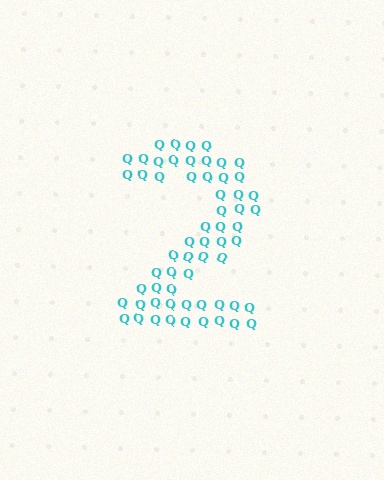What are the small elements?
The small elements are letter Q's.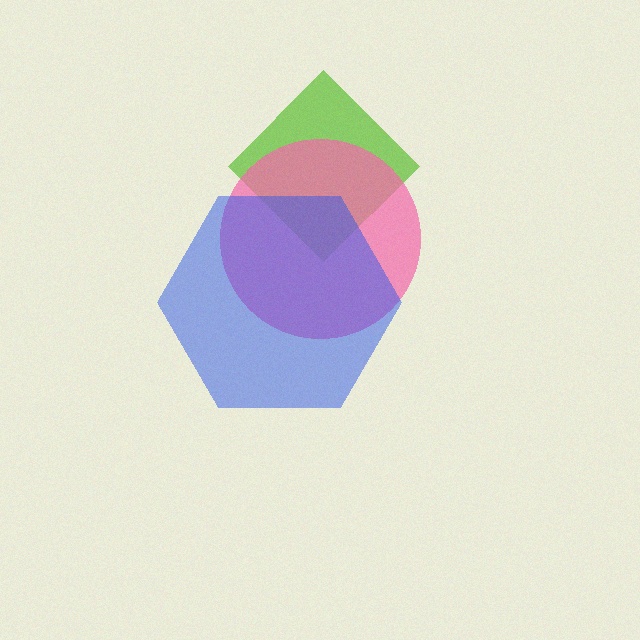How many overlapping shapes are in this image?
There are 3 overlapping shapes in the image.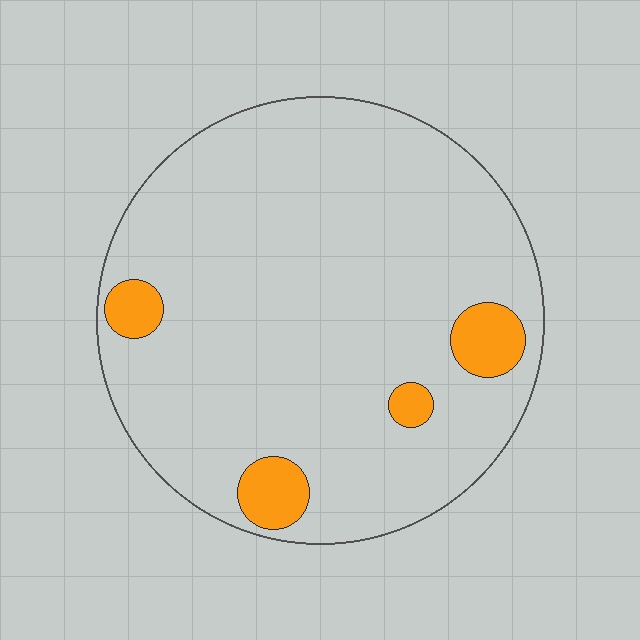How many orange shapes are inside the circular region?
4.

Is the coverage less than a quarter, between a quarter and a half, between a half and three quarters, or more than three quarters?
Less than a quarter.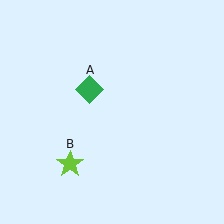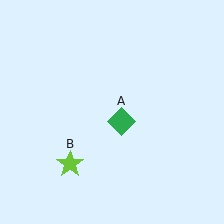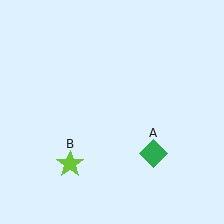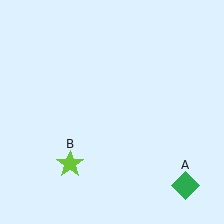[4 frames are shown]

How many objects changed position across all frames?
1 object changed position: green diamond (object A).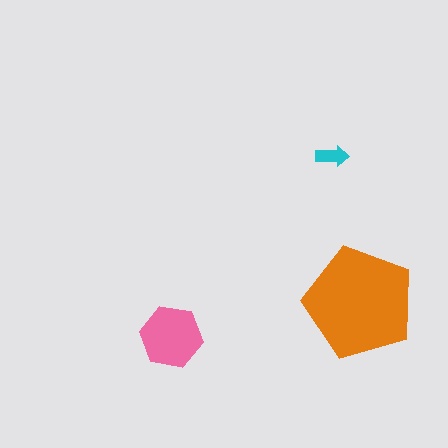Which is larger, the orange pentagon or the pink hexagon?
The orange pentagon.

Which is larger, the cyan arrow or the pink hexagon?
The pink hexagon.